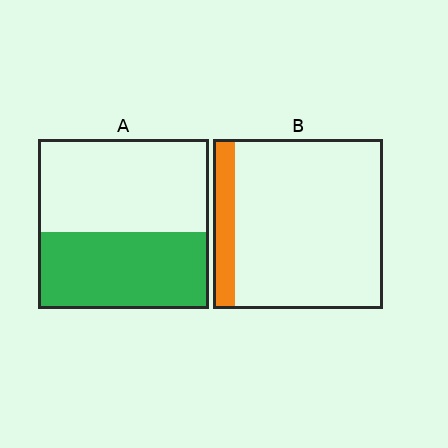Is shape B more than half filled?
No.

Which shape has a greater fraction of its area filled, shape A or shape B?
Shape A.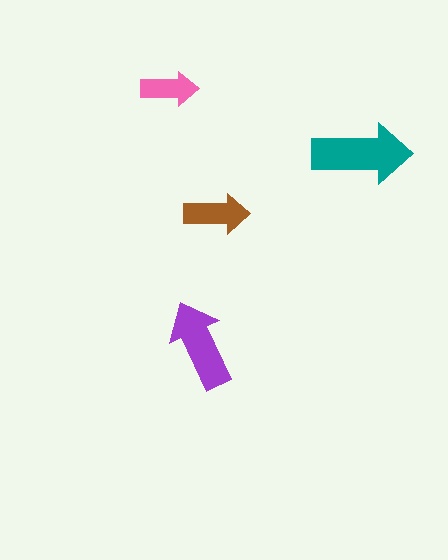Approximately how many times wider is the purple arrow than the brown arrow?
About 1.5 times wider.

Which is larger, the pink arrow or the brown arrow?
The brown one.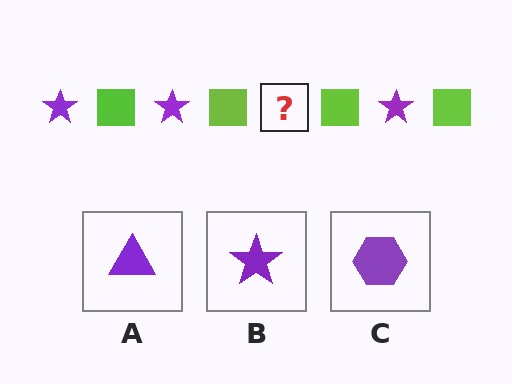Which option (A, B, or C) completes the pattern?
B.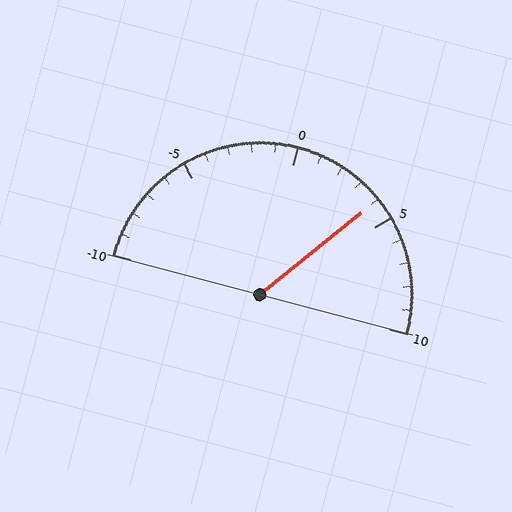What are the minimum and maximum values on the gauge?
The gauge ranges from -10 to 10.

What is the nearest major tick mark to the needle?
The nearest major tick mark is 5.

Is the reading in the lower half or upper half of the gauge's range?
The reading is in the upper half of the range (-10 to 10).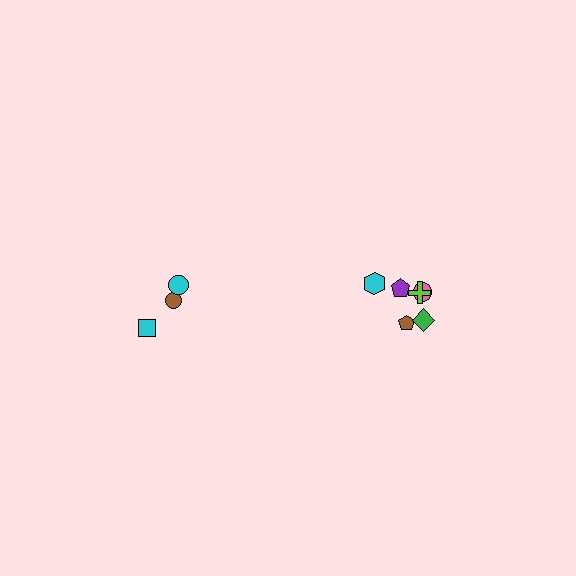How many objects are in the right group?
There are 6 objects.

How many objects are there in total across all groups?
There are 9 objects.